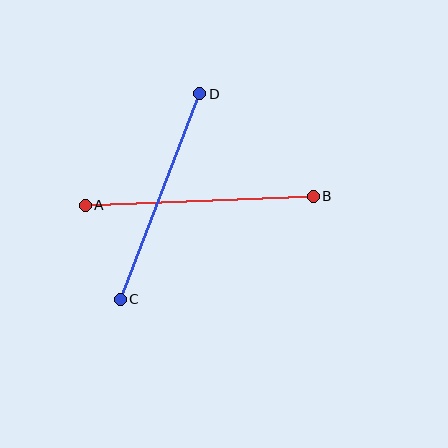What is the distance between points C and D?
The distance is approximately 221 pixels.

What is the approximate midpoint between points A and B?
The midpoint is at approximately (199, 201) pixels.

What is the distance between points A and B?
The distance is approximately 228 pixels.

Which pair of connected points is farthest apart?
Points A and B are farthest apart.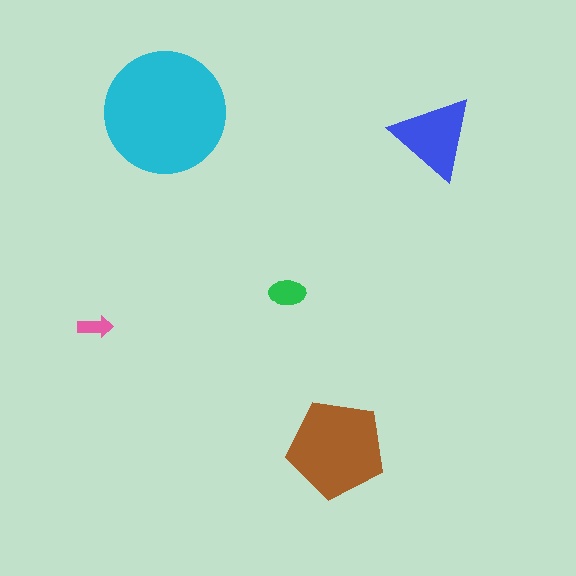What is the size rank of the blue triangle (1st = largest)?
3rd.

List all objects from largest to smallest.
The cyan circle, the brown pentagon, the blue triangle, the green ellipse, the pink arrow.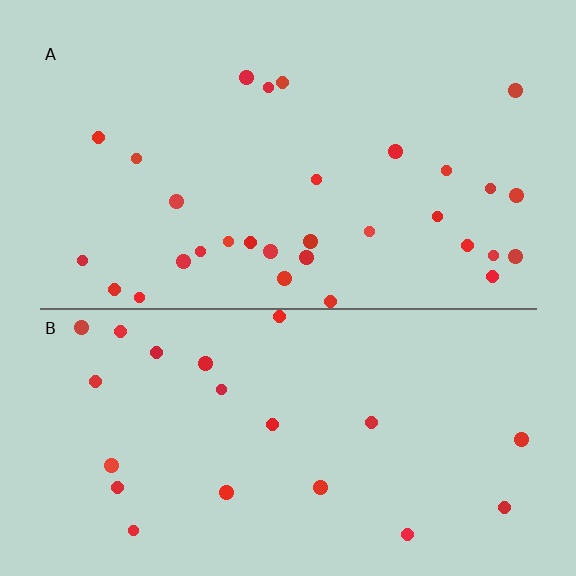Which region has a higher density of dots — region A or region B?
A (the top).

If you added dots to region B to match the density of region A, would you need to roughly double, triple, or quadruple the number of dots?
Approximately double.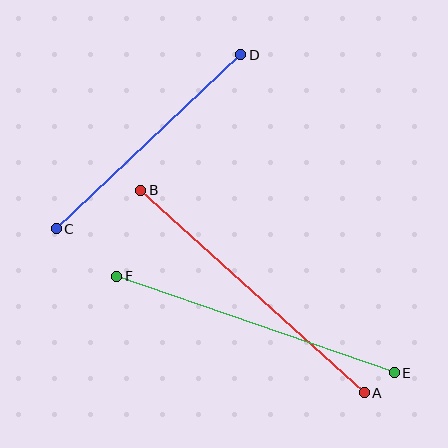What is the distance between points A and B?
The distance is approximately 302 pixels.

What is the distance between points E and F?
The distance is approximately 294 pixels.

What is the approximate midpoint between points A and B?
The midpoint is at approximately (252, 291) pixels.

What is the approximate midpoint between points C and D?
The midpoint is at approximately (149, 142) pixels.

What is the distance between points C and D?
The distance is approximately 253 pixels.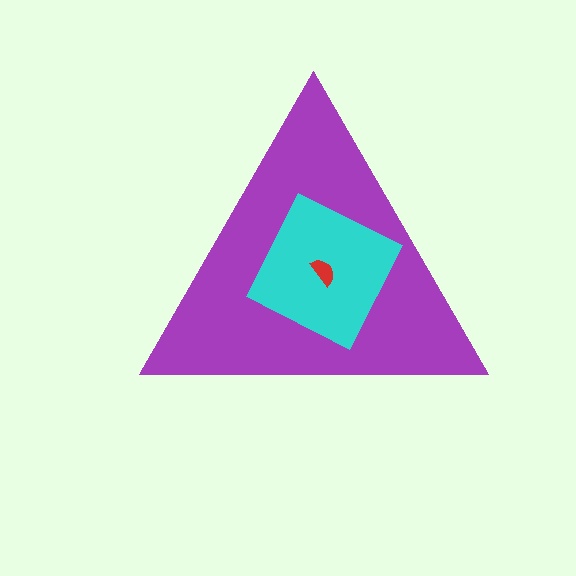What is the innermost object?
The red semicircle.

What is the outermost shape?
The purple triangle.